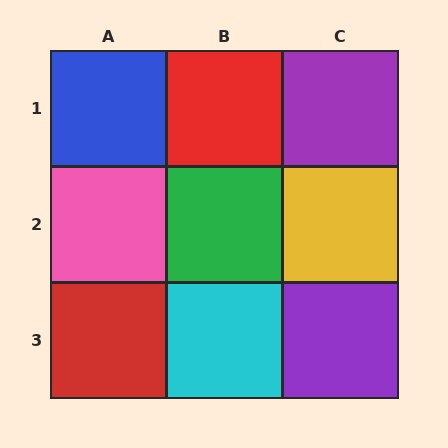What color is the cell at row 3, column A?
Red.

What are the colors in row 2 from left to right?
Pink, green, yellow.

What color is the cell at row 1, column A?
Blue.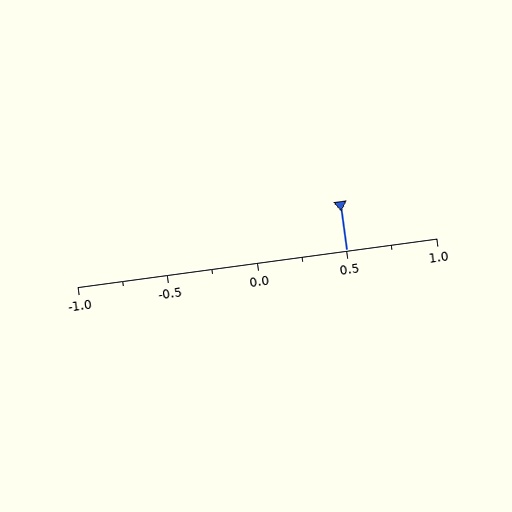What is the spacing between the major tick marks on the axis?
The major ticks are spaced 0.5 apart.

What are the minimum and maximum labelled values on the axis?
The axis runs from -1.0 to 1.0.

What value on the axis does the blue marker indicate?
The marker indicates approximately 0.5.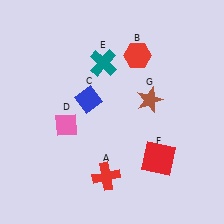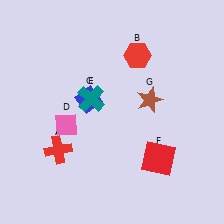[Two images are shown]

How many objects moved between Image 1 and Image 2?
2 objects moved between the two images.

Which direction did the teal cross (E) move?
The teal cross (E) moved down.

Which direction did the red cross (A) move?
The red cross (A) moved left.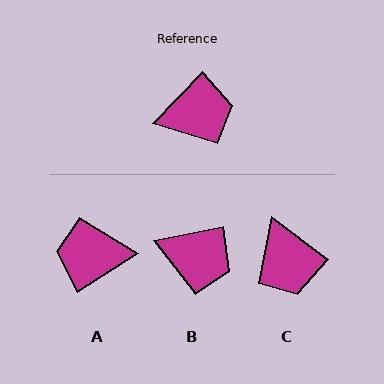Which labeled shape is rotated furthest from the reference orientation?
A, about 166 degrees away.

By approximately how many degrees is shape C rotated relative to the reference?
Approximately 84 degrees clockwise.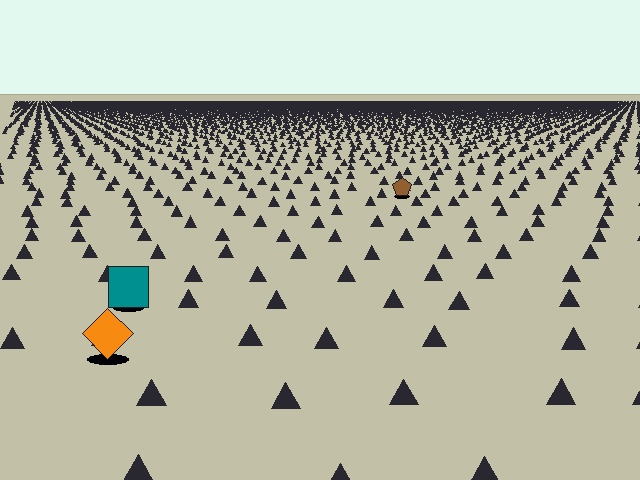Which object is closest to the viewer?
The orange diamond is closest. The texture marks near it are larger and more spread out.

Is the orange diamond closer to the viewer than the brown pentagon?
Yes. The orange diamond is closer — you can tell from the texture gradient: the ground texture is coarser near it.